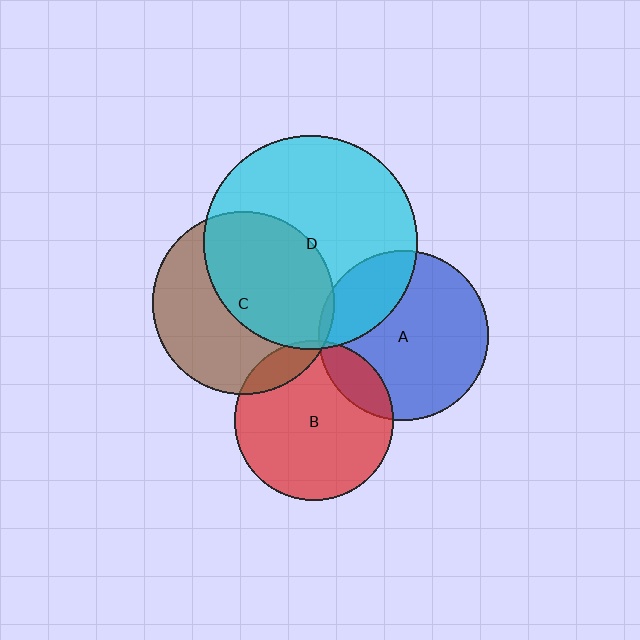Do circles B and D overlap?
Yes.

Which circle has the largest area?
Circle D (cyan).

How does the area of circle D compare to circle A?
Approximately 1.6 times.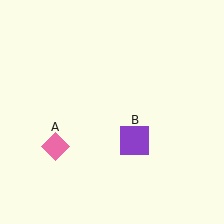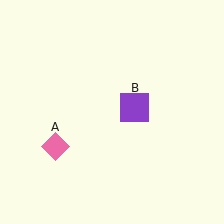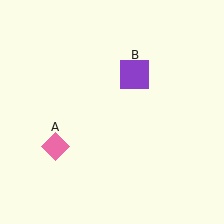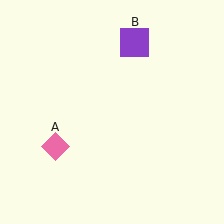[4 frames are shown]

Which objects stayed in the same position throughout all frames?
Pink diamond (object A) remained stationary.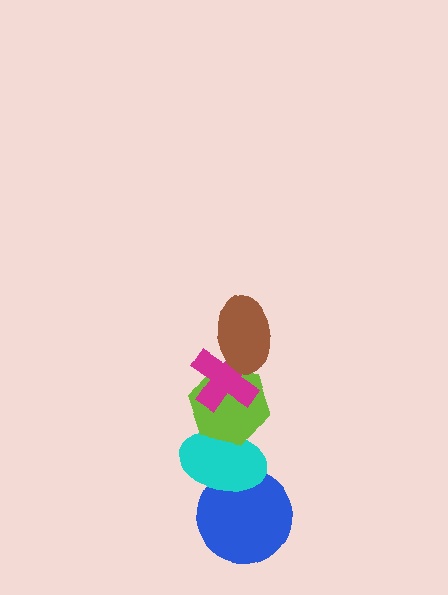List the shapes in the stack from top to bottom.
From top to bottom: the brown ellipse, the magenta cross, the lime hexagon, the cyan ellipse, the blue circle.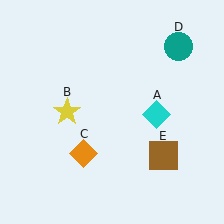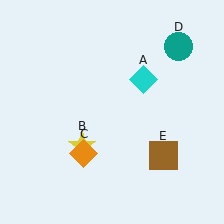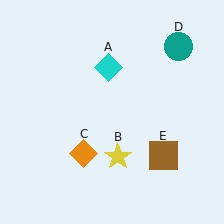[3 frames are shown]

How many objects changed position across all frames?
2 objects changed position: cyan diamond (object A), yellow star (object B).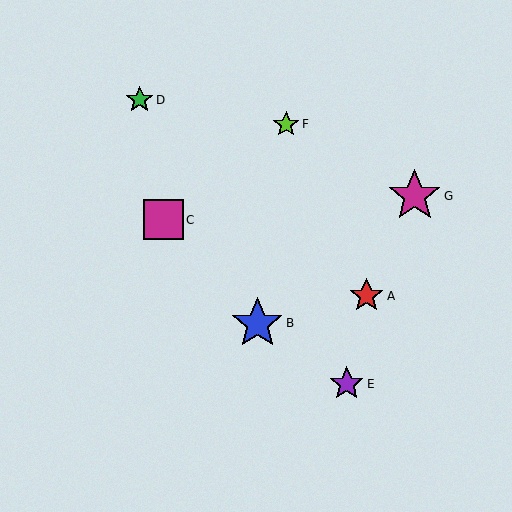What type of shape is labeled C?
Shape C is a magenta square.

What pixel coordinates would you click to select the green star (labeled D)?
Click at (140, 100) to select the green star D.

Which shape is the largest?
The magenta star (labeled G) is the largest.